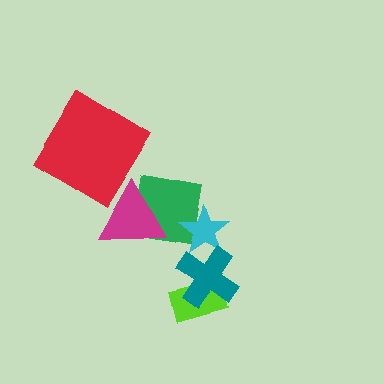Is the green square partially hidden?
Yes, it is partially covered by another shape.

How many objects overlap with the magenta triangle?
1 object overlaps with the magenta triangle.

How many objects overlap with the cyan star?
2 objects overlap with the cyan star.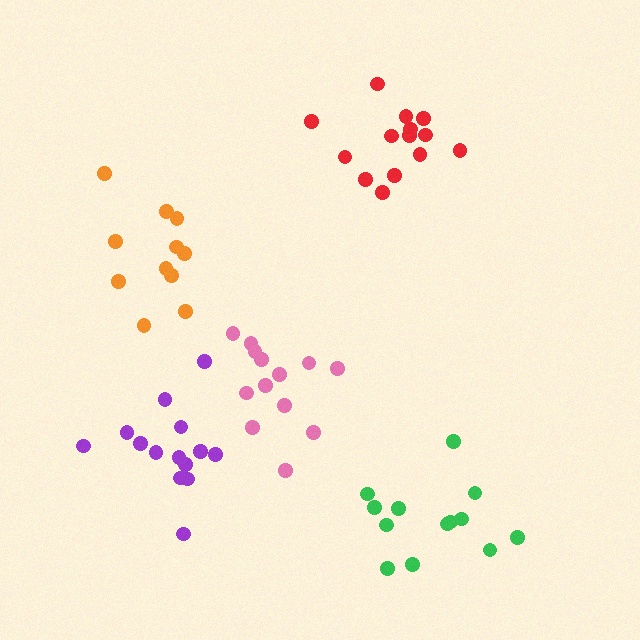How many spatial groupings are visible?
There are 5 spatial groupings.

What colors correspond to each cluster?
The clusters are colored: orange, pink, green, red, purple.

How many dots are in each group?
Group 1: 11 dots, Group 2: 13 dots, Group 3: 14 dots, Group 4: 14 dots, Group 5: 14 dots (66 total).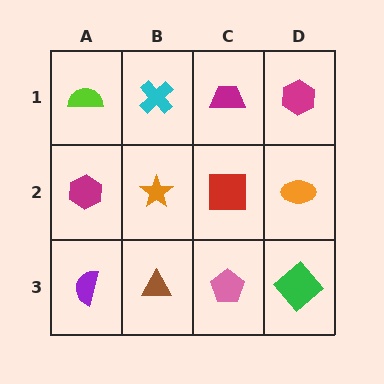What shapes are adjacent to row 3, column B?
An orange star (row 2, column B), a purple semicircle (row 3, column A), a pink pentagon (row 3, column C).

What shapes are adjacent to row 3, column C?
A red square (row 2, column C), a brown triangle (row 3, column B), a green diamond (row 3, column D).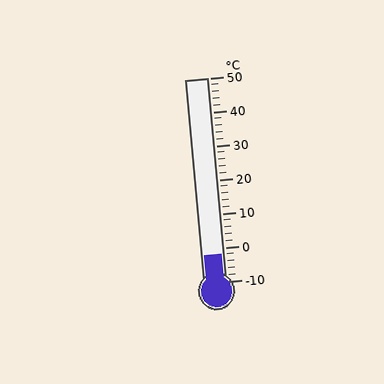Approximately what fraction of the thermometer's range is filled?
The thermometer is filled to approximately 15% of its range.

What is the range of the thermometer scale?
The thermometer scale ranges from -10°C to 50°C.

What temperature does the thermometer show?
The thermometer shows approximately -2°C.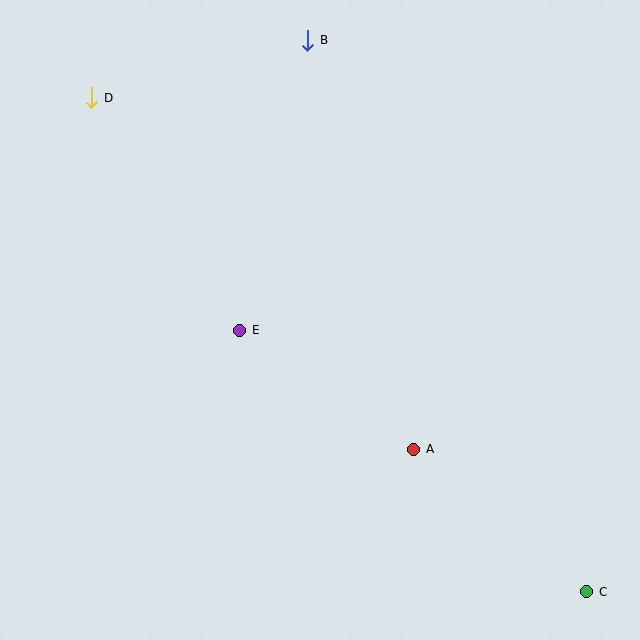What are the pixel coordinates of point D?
Point D is at (92, 98).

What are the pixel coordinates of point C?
Point C is at (587, 592).